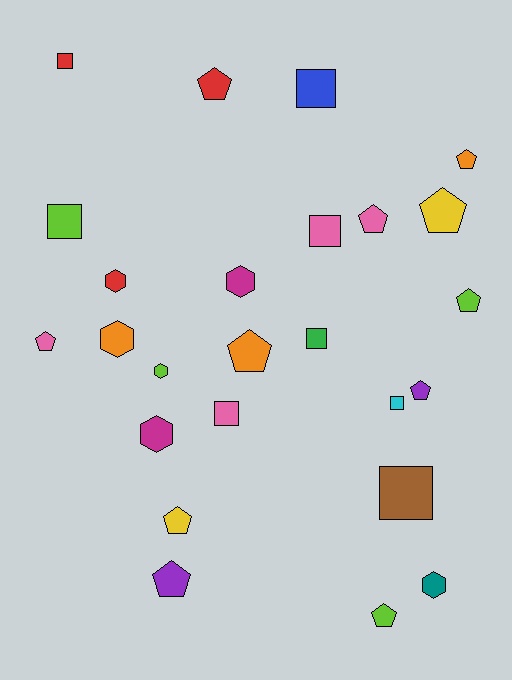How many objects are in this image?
There are 25 objects.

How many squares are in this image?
There are 8 squares.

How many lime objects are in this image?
There are 4 lime objects.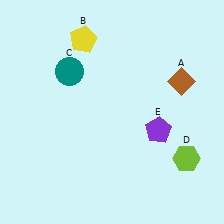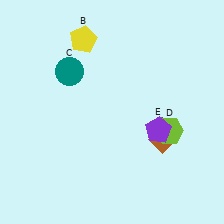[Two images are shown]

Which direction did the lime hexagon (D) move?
The lime hexagon (D) moved up.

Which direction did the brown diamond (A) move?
The brown diamond (A) moved down.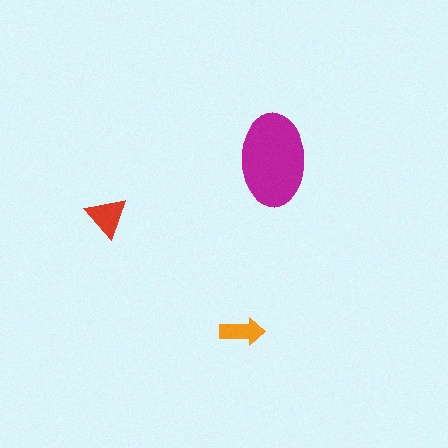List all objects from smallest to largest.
The orange arrow, the red triangle, the magenta ellipse.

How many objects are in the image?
There are 3 objects in the image.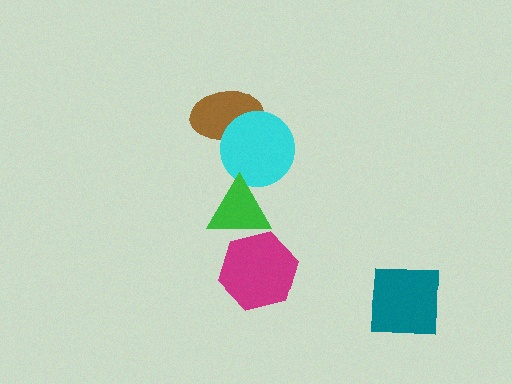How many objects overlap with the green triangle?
2 objects overlap with the green triangle.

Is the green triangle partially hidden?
No, no other shape covers it.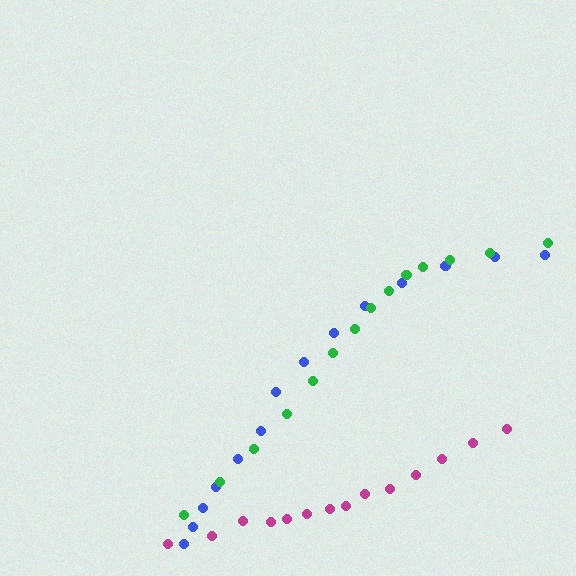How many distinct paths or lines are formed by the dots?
There are 3 distinct paths.